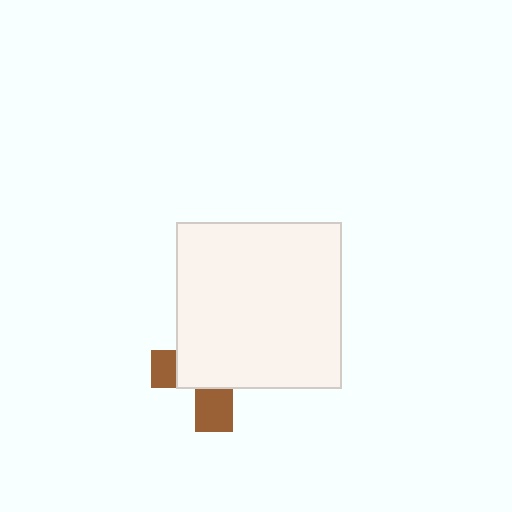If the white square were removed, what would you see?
You would see the complete brown cross.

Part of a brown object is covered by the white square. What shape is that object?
It is a cross.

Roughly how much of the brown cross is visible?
A small part of it is visible (roughly 31%).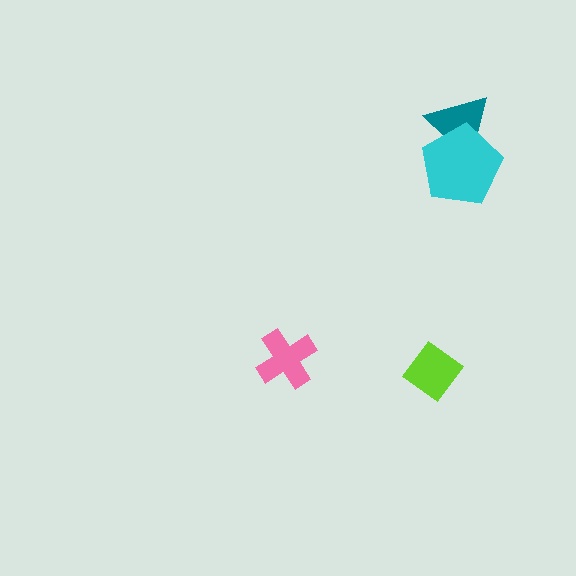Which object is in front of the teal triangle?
The cyan pentagon is in front of the teal triangle.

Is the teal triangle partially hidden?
Yes, it is partially covered by another shape.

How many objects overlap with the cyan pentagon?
1 object overlaps with the cyan pentagon.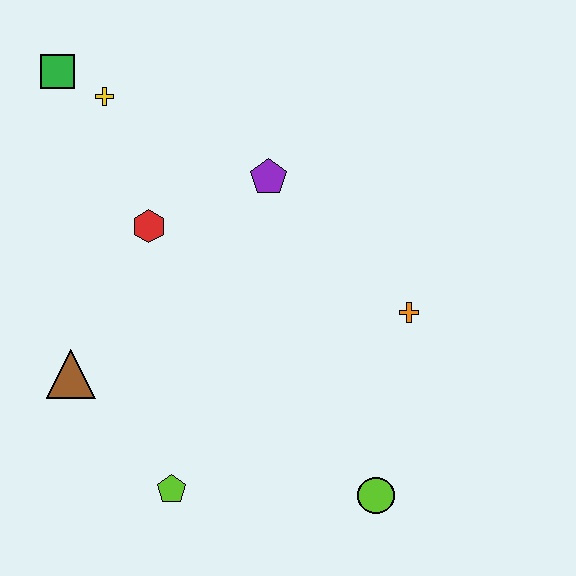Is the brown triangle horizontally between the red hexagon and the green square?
Yes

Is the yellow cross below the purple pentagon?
No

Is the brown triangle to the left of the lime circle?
Yes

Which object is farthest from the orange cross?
The green square is farthest from the orange cross.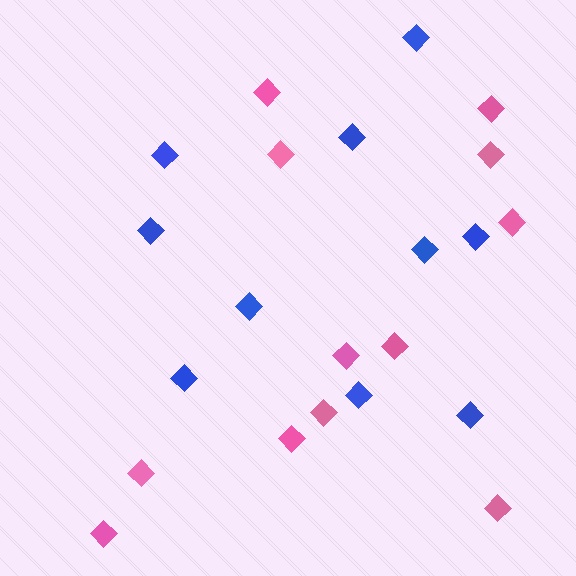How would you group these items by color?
There are 2 groups: one group of pink diamonds (12) and one group of blue diamonds (10).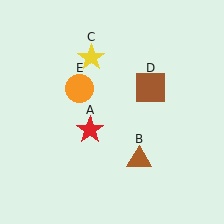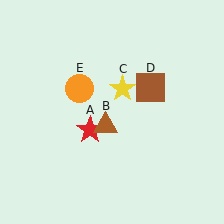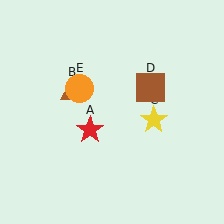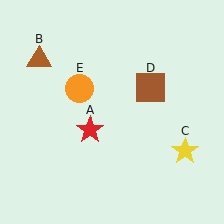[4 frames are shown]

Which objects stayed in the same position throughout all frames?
Red star (object A) and brown square (object D) and orange circle (object E) remained stationary.